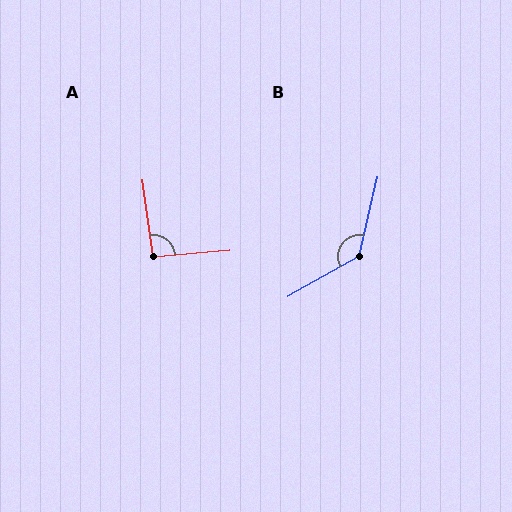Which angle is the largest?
B, at approximately 133 degrees.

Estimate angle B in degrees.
Approximately 133 degrees.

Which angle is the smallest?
A, at approximately 93 degrees.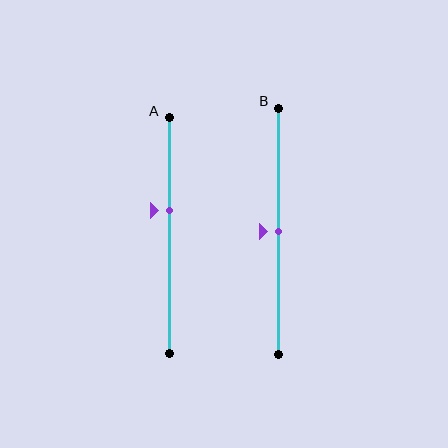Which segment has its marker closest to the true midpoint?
Segment B has its marker closest to the true midpoint.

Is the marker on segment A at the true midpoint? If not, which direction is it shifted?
No, the marker on segment A is shifted upward by about 11% of the segment length.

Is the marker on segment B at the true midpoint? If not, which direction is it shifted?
Yes, the marker on segment B is at the true midpoint.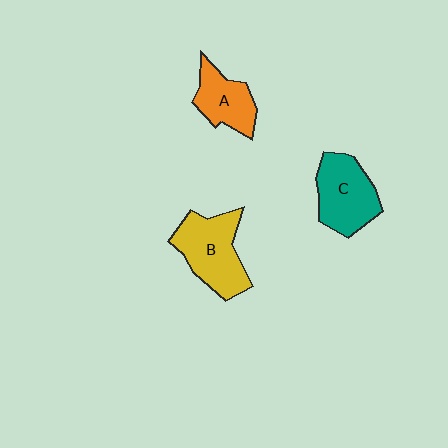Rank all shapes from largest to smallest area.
From largest to smallest: B (yellow), C (teal), A (orange).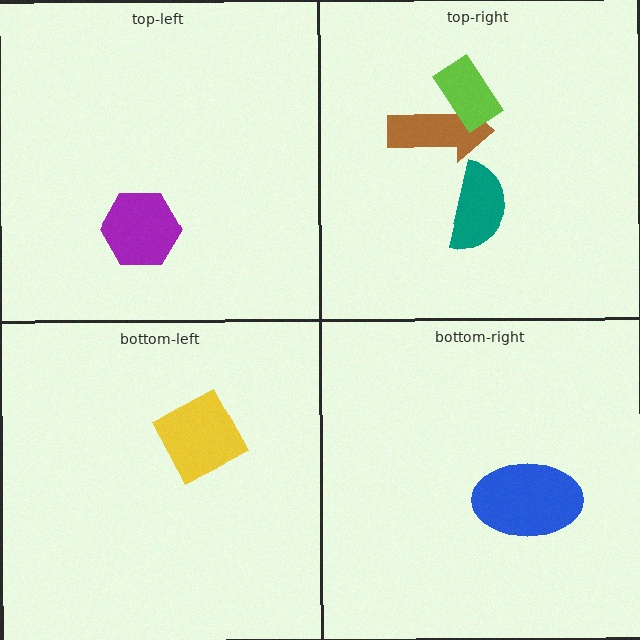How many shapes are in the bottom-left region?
1.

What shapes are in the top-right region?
The teal semicircle, the brown arrow, the lime rectangle.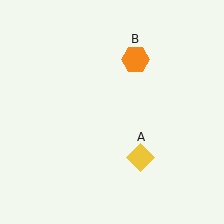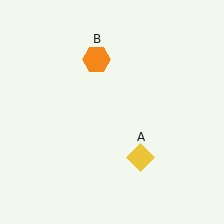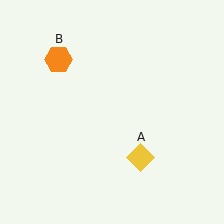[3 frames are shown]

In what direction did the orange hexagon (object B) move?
The orange hexagon (object B) moved left.